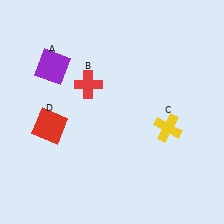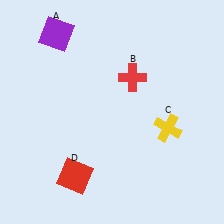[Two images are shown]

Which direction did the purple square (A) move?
The purple square (A) moved up.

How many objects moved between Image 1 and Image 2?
3 objects moved between the two images.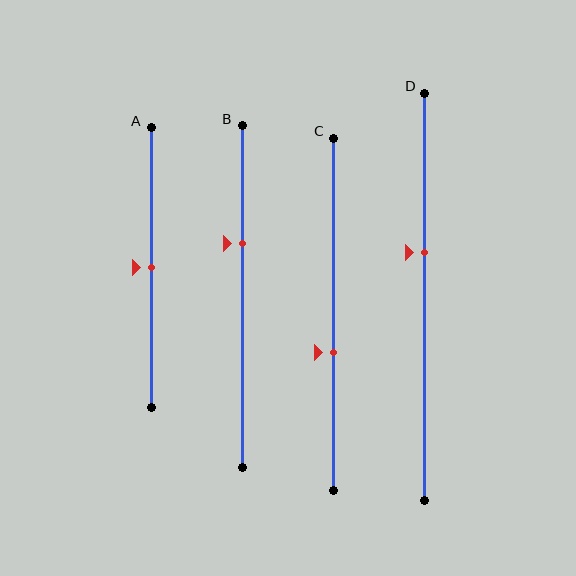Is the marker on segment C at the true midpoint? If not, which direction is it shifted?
No, the marker on segment C is shifted downward by about 11% of the segment length.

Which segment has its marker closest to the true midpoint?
Segment A has its marker closest to the true midpoint.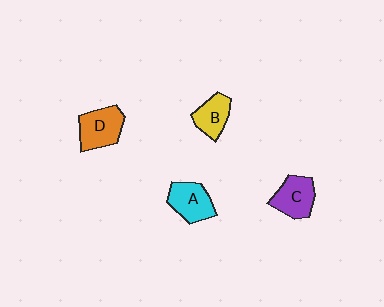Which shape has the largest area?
Shape D (orange).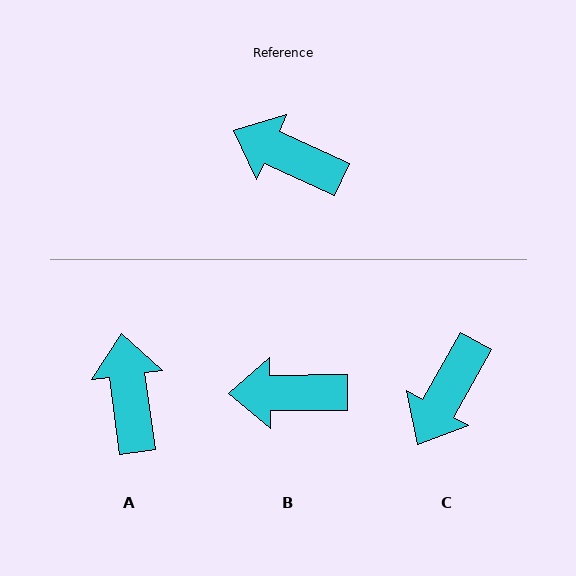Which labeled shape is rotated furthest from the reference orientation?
C, about 85 degrees away.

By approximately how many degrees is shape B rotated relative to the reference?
Approximately 25 degrees counter-clockwise.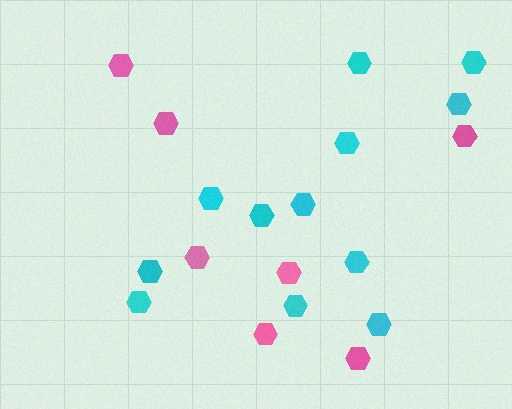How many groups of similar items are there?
There are 2 groups: one group of cyan hexagons (12) and one group of pink hexagons (7).